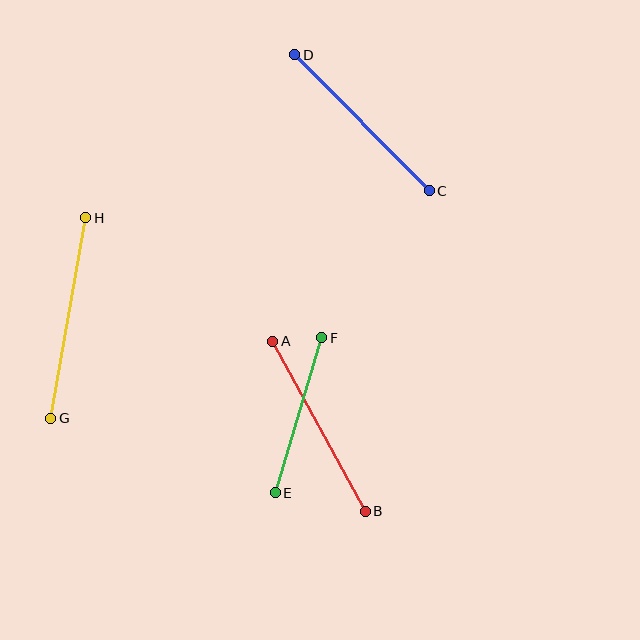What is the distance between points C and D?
The distance is approximately 191 pixels.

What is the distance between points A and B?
The distance is approximately 193 pixels.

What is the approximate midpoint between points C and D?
The midpoint is at approximately (362, 123) pixels.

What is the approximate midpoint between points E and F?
The midpoint is at approximately (298, 415) pixels.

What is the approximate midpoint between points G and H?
The midpoint is at approximately (68, 318) pixels.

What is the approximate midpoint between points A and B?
The midpoint is at approximately (319, 426) pixels.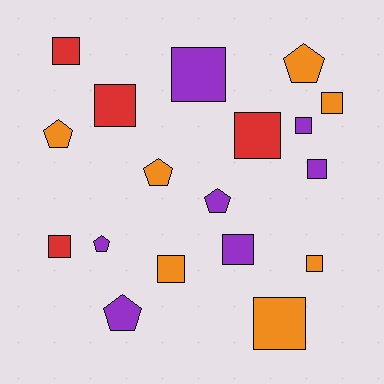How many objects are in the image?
There are 18 objects.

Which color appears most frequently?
Orange, with 7 objects.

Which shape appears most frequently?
Square, with 12 objects.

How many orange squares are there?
There are 4 orange squares.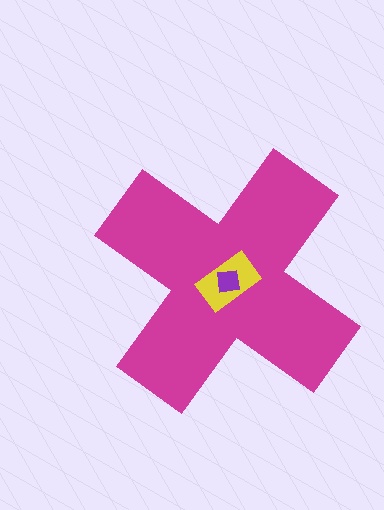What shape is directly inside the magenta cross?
The yellow rectangle.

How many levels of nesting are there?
3.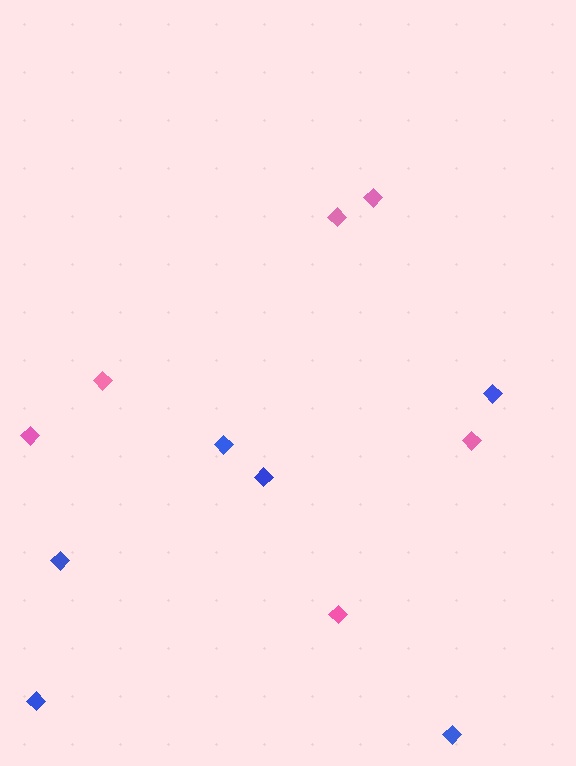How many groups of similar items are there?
There are 2 groups: one group of pink diamonds (6) and one group of blue diamonds (6).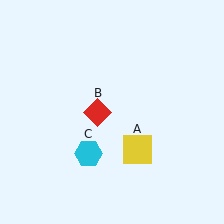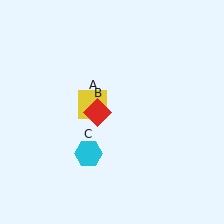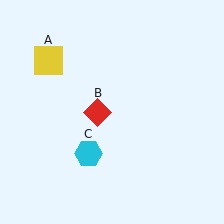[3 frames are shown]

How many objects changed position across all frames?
1 object changed position: yellow square (object A).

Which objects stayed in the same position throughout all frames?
Red diamond (object B) and cyan hexagon (object C) remained stationary.